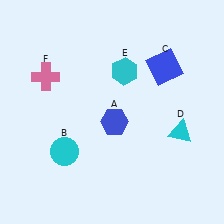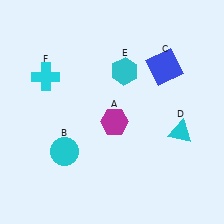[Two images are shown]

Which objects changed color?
A changed from blue to magenta. F changed from pink to cyan.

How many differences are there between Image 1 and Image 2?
There are 2 differences between the two images.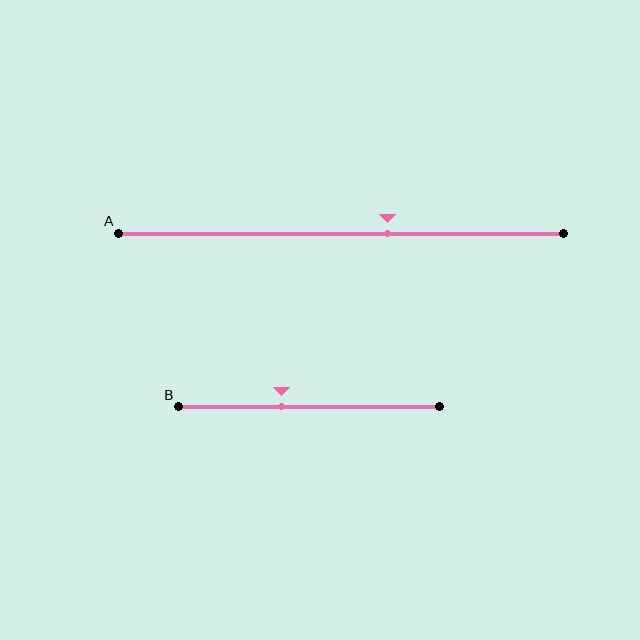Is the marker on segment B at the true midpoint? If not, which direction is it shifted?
No, the marker on segment B is shifted to the left by about 11% of the segment length.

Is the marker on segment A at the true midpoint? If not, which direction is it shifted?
No, the marker on segment A is shifted to the right by about 10% of the segment length.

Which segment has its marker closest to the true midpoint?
Segment A has its marker closest to the true midpoint.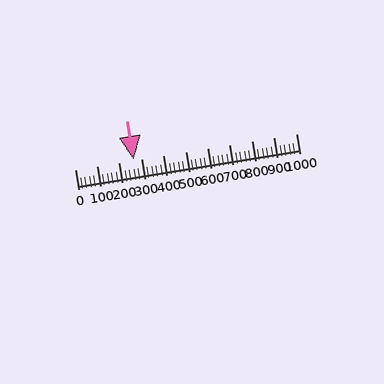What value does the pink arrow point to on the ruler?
The pink arrow points to approximately 267.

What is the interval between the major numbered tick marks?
The major tick marks are spaced 100 units apart.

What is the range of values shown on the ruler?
The ruler shows values from 0 to 1000.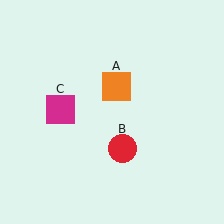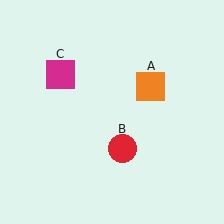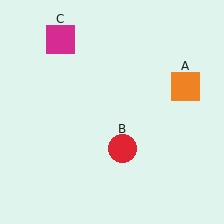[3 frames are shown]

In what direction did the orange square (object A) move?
The orange square (object A) moved right.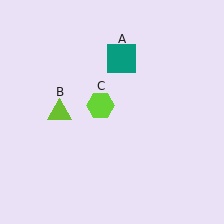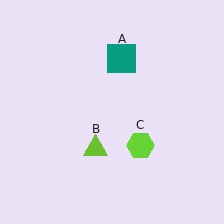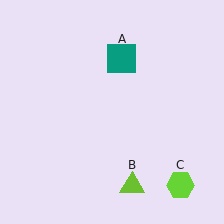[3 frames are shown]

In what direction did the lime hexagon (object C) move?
The lime hexagon (object C) moved down and to the right.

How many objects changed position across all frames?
2 objects changed position: lime triangle (object B), lime hexagon (object C).